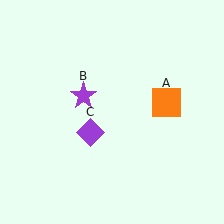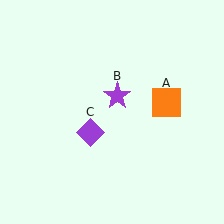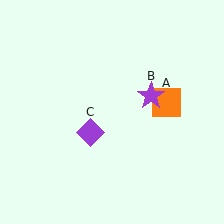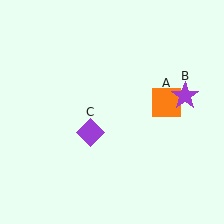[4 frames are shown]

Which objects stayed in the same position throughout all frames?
Orange square (object A) and purple diamond (object C) remained stationary.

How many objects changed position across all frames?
1 object changed position: purple star (object B).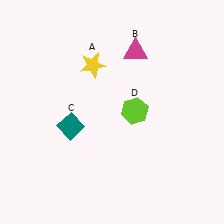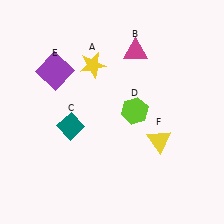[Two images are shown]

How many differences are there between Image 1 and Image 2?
There are 2 differences between the two images.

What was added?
A purple square (E), a yellow triangle (F) were added in Image 2.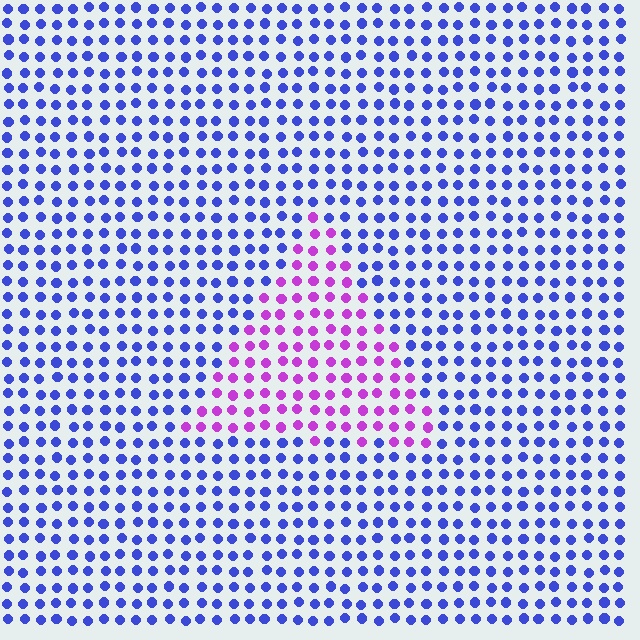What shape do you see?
I see a triangle.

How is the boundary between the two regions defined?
The boundary is defined purely by a slight shift in hue (about 59 degrees). Spacing, size, and orientation are identical on both sides.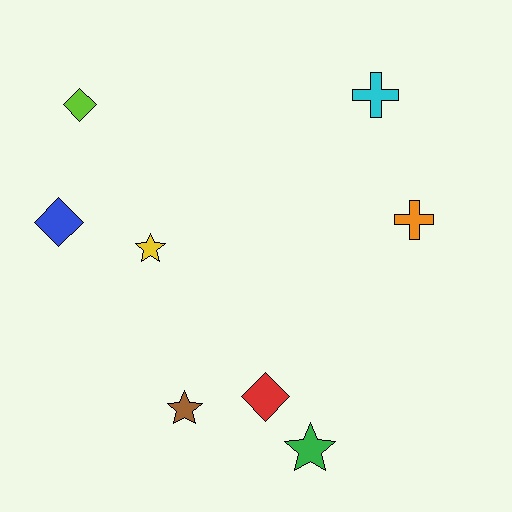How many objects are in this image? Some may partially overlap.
There are 8 objects.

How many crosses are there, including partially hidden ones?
There are 2 crosses.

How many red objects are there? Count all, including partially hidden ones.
There is 1 red object.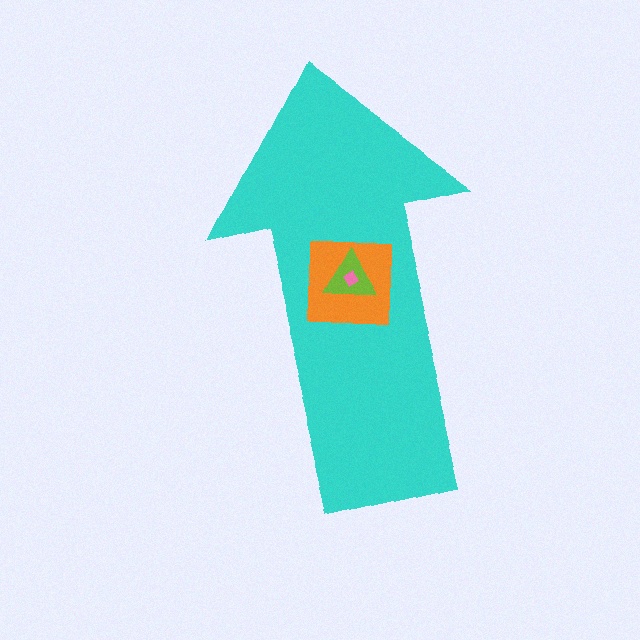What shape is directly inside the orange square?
The lime triangle.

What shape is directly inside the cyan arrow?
The orange square.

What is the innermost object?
The pink diamond.